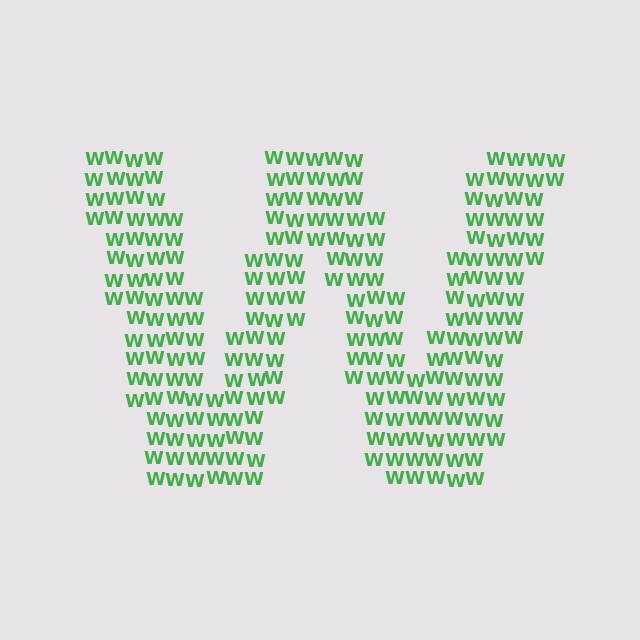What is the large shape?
The large shape is the letter W.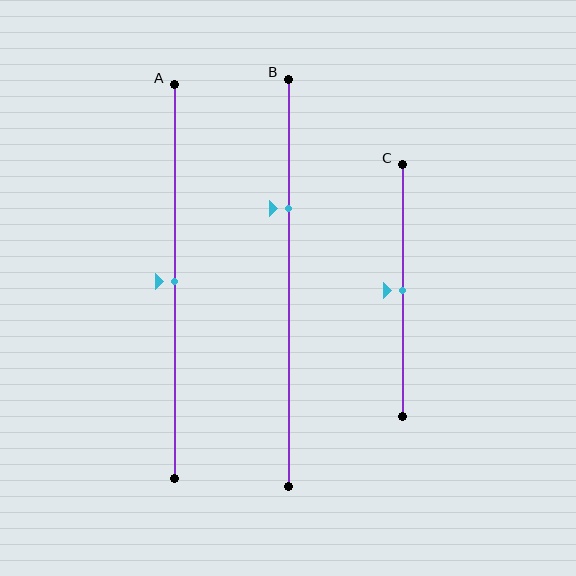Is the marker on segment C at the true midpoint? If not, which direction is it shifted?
Yes, the marker on segment C is at the true midpoint.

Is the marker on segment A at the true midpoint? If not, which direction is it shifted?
Yes, the marker on segment A is at the true midpoint.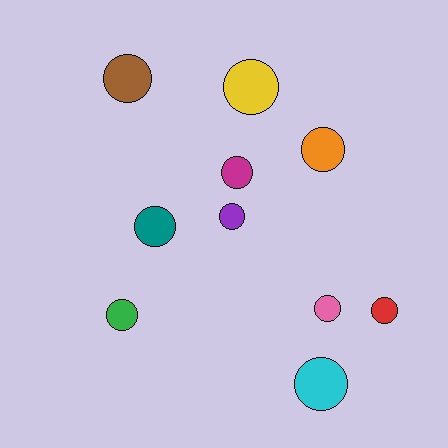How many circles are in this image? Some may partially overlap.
There are 10 circles.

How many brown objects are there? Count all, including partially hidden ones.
There is 1 brown object.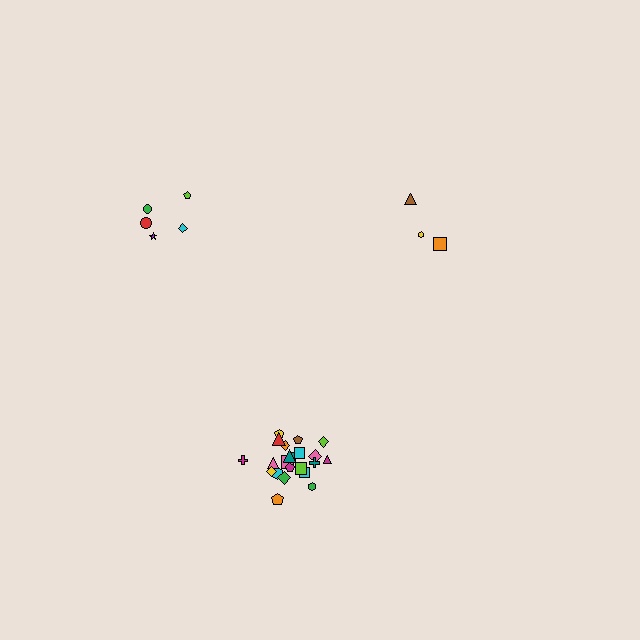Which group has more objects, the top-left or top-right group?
The top-left group.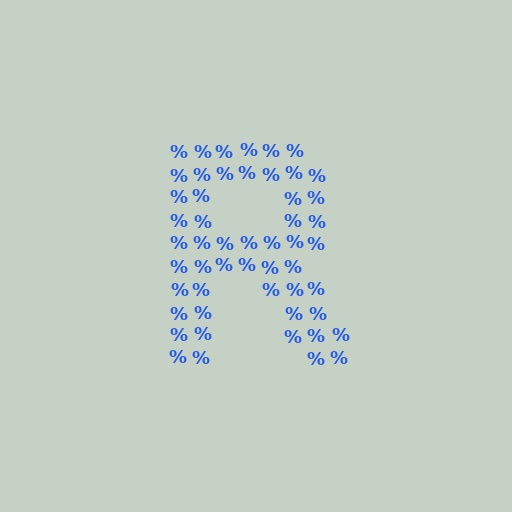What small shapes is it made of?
It is made of small percent signs.